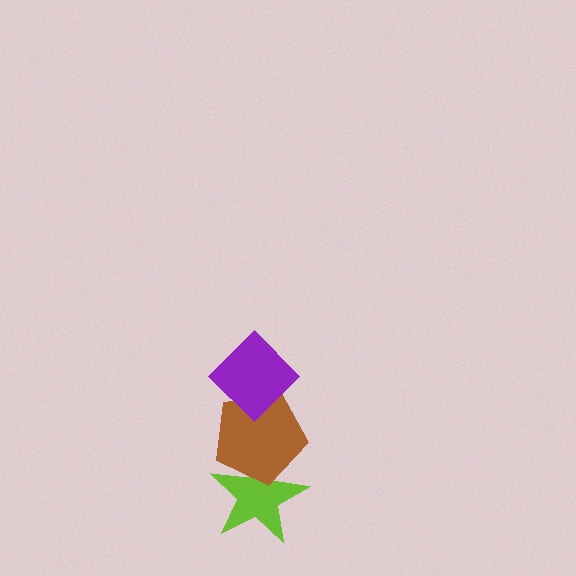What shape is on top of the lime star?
The brown pentagon is on top of the lime star.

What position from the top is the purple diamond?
The purple diamond is 1st from the top.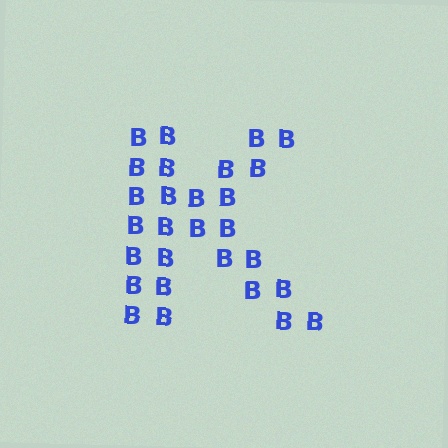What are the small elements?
The small elements are letter B's.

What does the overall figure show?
The overall figure shows the letter K.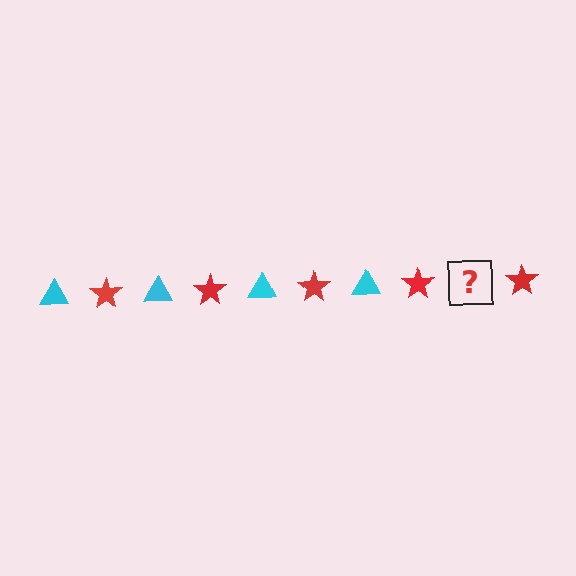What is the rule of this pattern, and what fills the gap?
The rule is that the pattern alternates between cyan triangle and red star. The gap should be filled with a cyan triangle.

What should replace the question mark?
The question mark should be replaced with a cyan triangle.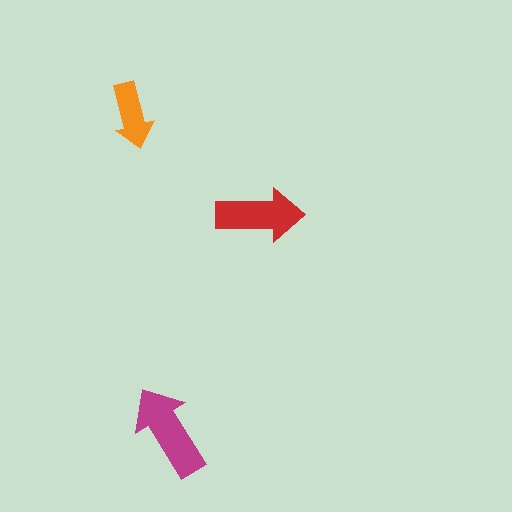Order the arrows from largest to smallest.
the magenta one, the red one, the orange one.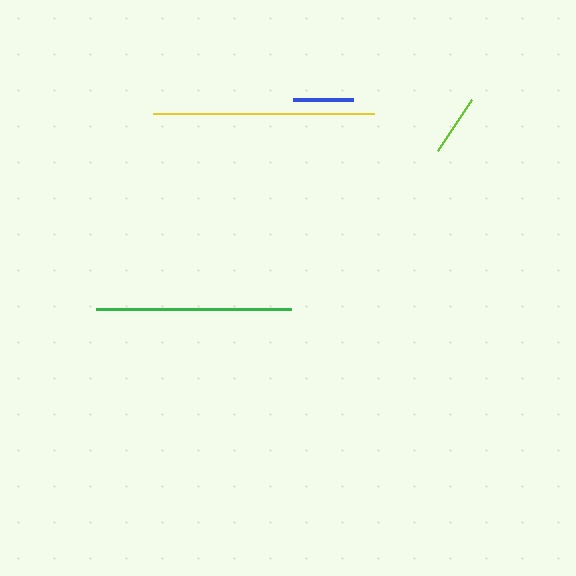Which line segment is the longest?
The yellow line is the longest at approximately 221 pixels.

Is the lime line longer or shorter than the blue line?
The lime line is longer than the blue line.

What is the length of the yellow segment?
The yellow segment is approximately 221 pixels long.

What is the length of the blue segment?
The blue segment is approximately 60 pixels long.